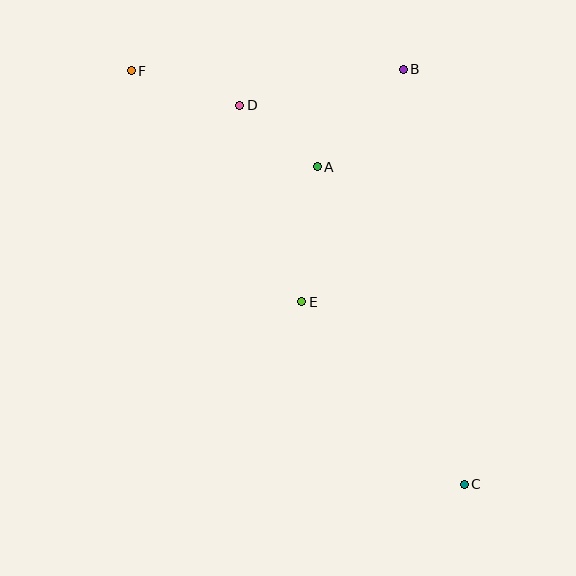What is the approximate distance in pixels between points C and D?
The distance between C and D is approximately 440 pixels.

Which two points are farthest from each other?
Points C and F are farthest from each other.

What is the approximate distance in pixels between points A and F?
The distance between A and F is approximately 209 pixels.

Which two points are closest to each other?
Points A and D are closest to each other.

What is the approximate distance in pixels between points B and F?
The distance between B and F is approximately 272 pixels.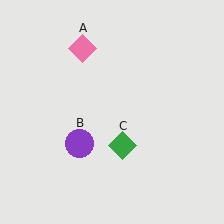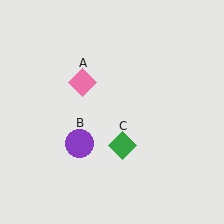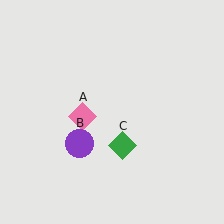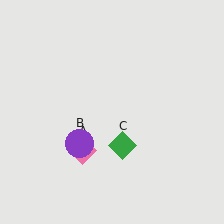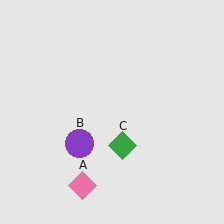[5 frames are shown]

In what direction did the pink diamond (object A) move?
The pink diamond (object A) moved down.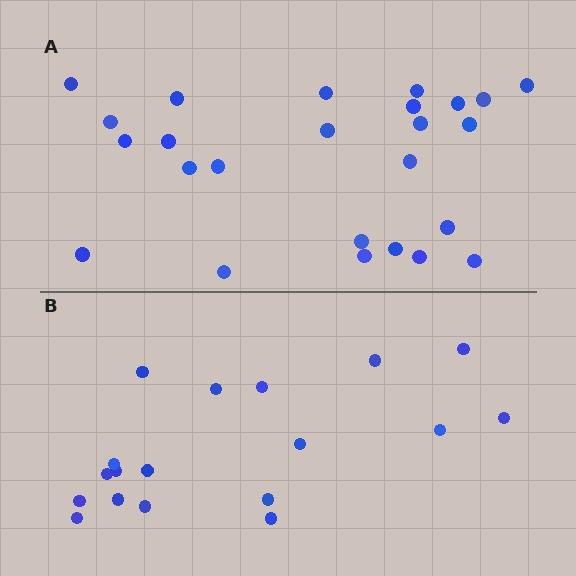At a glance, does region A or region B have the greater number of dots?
Region A (the top region) has more dots.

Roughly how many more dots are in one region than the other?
Region A has roughly 8 or so more dots than region B.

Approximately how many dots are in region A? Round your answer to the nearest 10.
About 20 dots. (The exact count is 25, which rounds to 20.)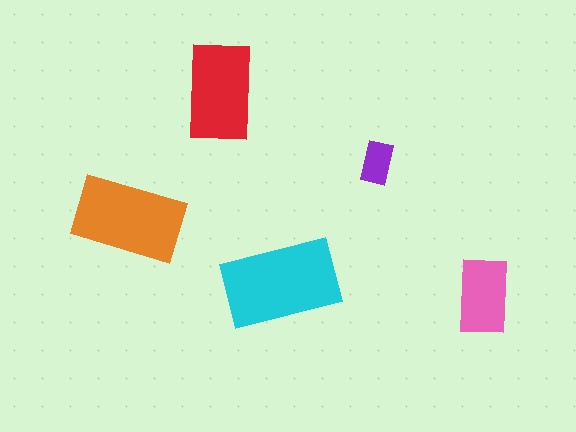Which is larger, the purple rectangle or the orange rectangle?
The orange one.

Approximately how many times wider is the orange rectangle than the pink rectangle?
About 1.5 times wider.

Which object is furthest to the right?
The pink rectangle is rightmost.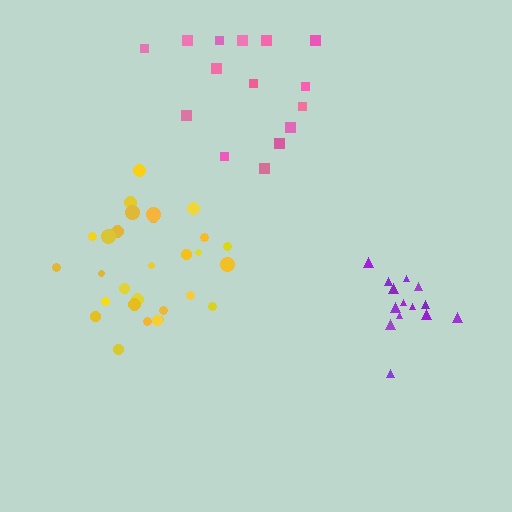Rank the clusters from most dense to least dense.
purple, yellow, pink.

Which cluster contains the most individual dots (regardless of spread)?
Yellow (29).